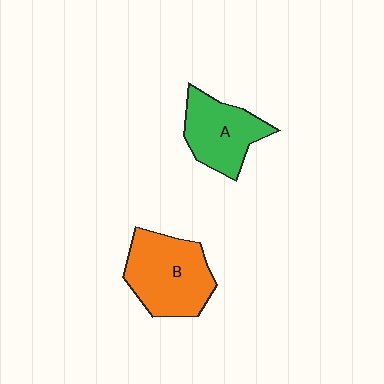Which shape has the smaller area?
Shape A (green).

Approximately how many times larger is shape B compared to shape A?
Approximately 1.3 times.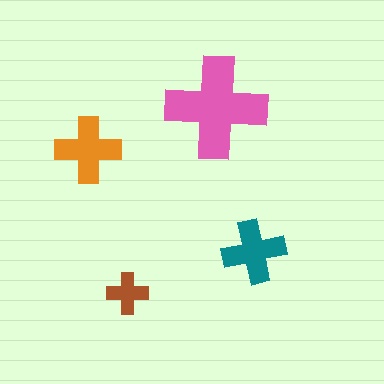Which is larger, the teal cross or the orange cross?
The orange one.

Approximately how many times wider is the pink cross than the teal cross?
About 1.5 times wider.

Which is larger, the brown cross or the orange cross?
The orange one.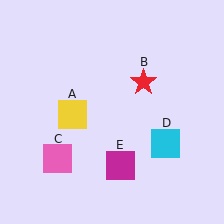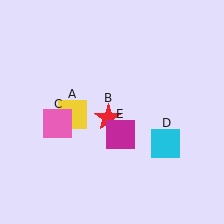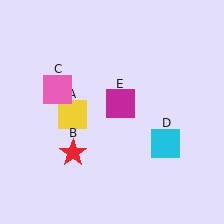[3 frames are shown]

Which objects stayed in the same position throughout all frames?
Yellow square (object A) and cyan square (object D) remained stationary.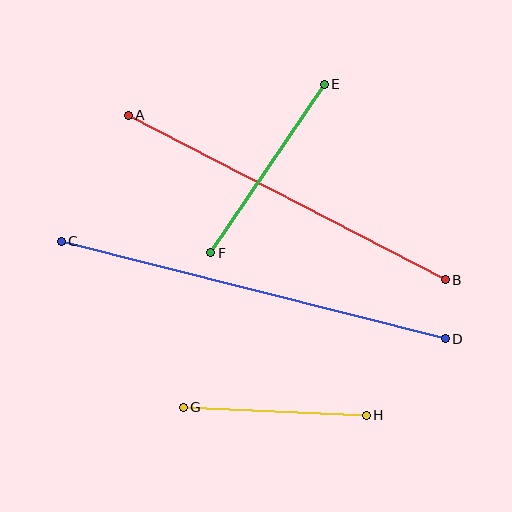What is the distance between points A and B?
The distance is approximately 357 pixels.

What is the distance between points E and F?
The distance is approximately 203 pixels.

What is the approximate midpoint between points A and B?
The midpoint is at approximately (287, 198) pixels.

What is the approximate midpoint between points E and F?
The midpoint is at approximately (267, 169) pixels.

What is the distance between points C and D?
The distance is approximately 396 pixels.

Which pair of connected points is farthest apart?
Points C and D are farthest apart.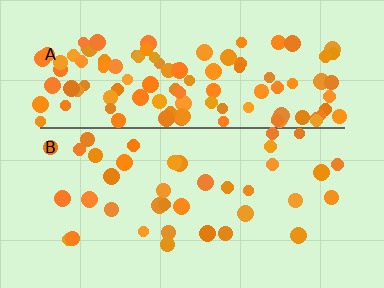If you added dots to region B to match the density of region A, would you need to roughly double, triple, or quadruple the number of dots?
Approximately triple.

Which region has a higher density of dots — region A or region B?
A (the top).